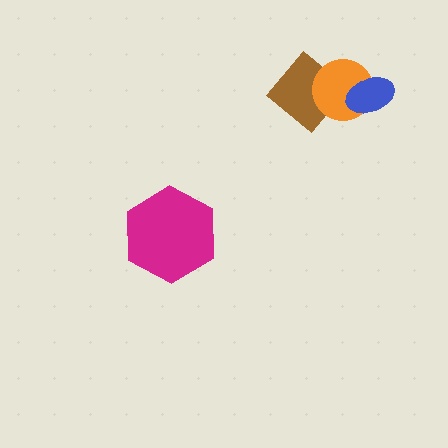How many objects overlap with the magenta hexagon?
0 objects overlap with the magenta hexagon.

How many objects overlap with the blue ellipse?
1 object overlaps with the blue ellipse.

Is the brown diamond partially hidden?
Yes, it is partially covered by another shape.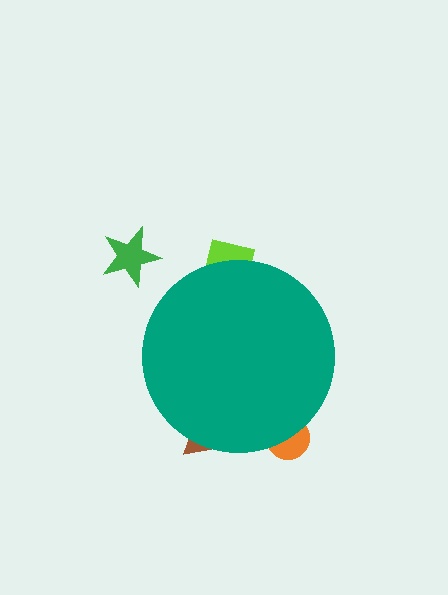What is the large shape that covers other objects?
A teal circle.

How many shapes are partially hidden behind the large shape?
3 shapes are partially hidden.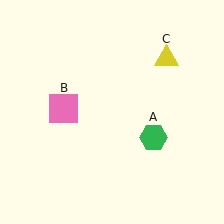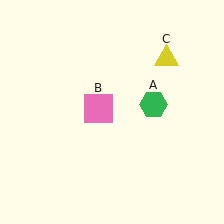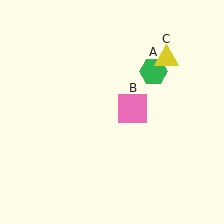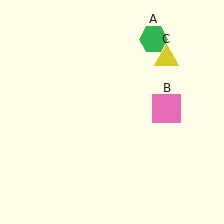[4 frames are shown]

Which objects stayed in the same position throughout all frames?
Yellow triangle (object C) remained stationary.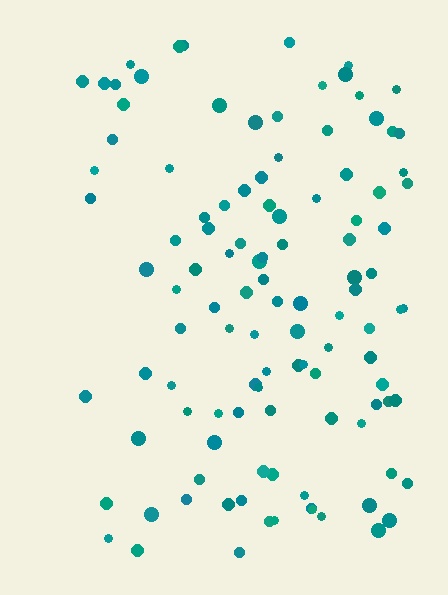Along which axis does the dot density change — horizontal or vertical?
Horizontal.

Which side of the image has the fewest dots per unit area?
The left.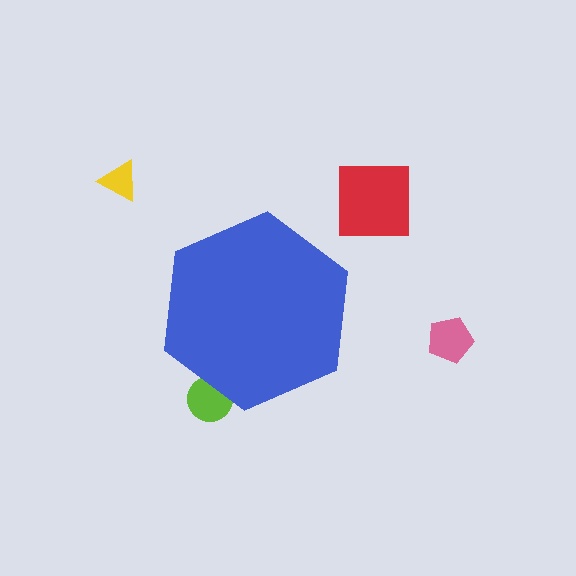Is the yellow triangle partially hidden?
No, the yellow triangle is fully visible.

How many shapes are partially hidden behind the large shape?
1 shape is partially hidden.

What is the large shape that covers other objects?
A blue hexagon.